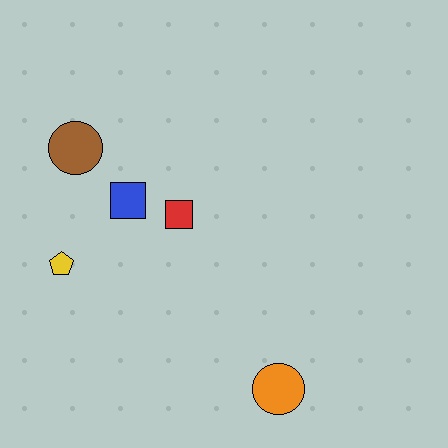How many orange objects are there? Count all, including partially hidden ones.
There is 1 orange object.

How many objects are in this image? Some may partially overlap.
There are 5 objects.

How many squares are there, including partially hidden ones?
There are 2 squares.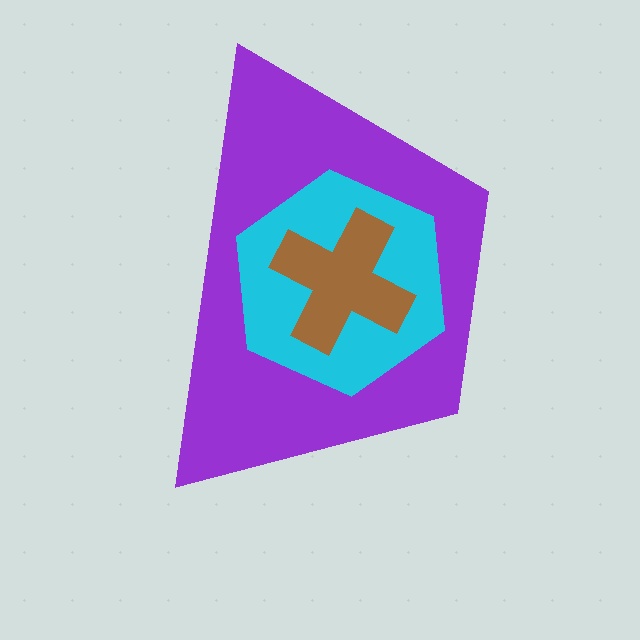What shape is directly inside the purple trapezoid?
The cyan hexagon.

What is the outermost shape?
The purple trapezoid.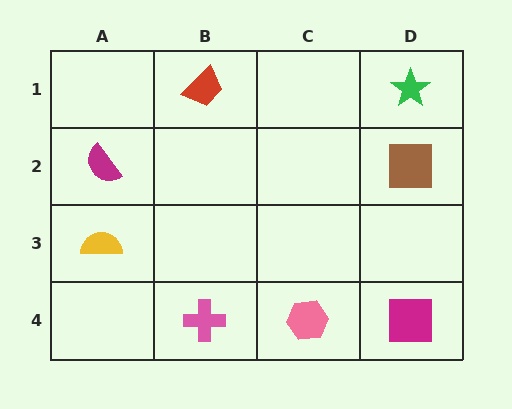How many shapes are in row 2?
2 shapes.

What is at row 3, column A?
A yellow semicircle.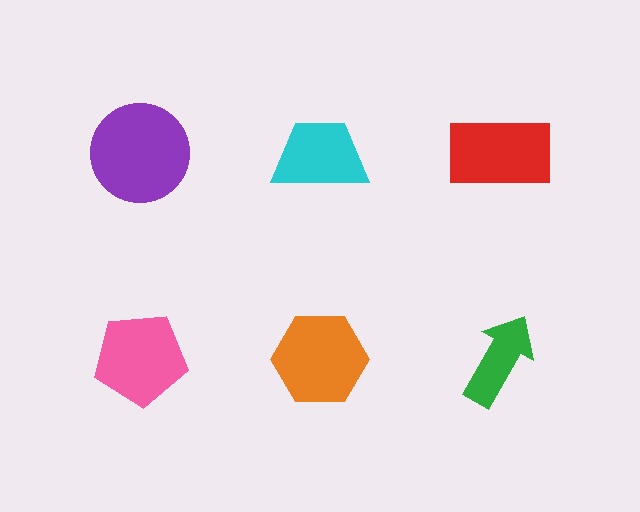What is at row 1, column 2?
A cyan trapezoid.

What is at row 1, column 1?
A purple circle.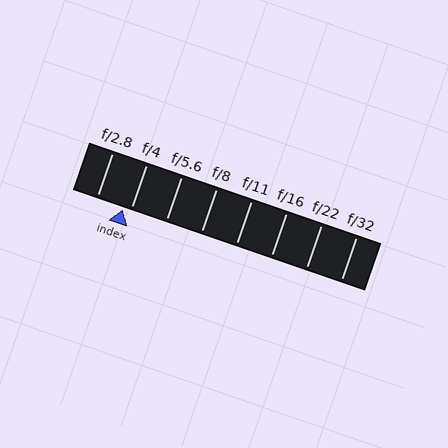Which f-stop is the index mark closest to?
The index mark is closest to f/4.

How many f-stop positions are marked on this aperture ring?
There are 8 f-stop positions marked.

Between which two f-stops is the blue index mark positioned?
The index mark is between f/2.8 and f/4.